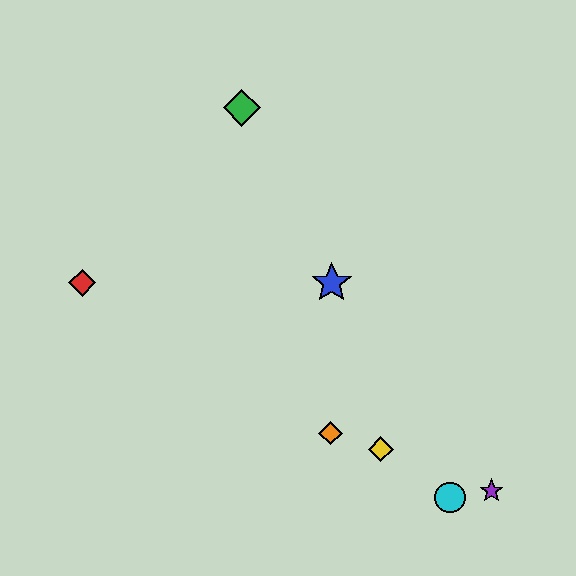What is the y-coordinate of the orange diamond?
The orange diamond is at y≈433.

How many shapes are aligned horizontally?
2 shapes (the red diamond, the blue star) are aligned horizontally.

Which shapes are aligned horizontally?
The red diamond, the blue star are aligned horizontally.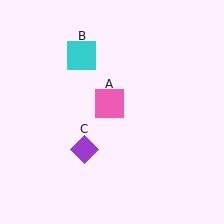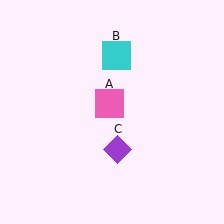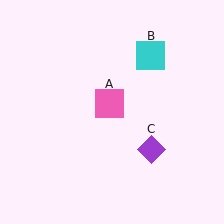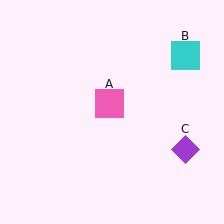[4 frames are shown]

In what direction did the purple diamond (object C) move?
The purple diamond (object C) moved right.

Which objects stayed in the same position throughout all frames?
Pink square (object A) remained stationary.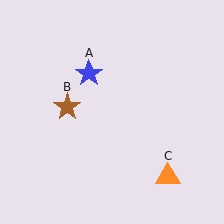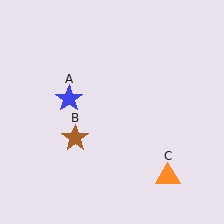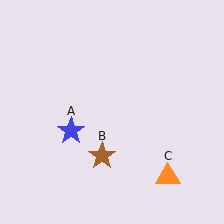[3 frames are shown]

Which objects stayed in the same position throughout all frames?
Orange triangle (object C) remained stationary.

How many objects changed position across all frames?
2 objects changed position: blue star (object A), brown star (object B).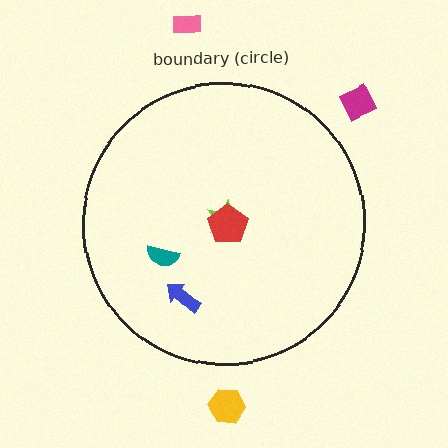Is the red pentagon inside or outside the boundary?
Inside.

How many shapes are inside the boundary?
4 inside, 3 outside.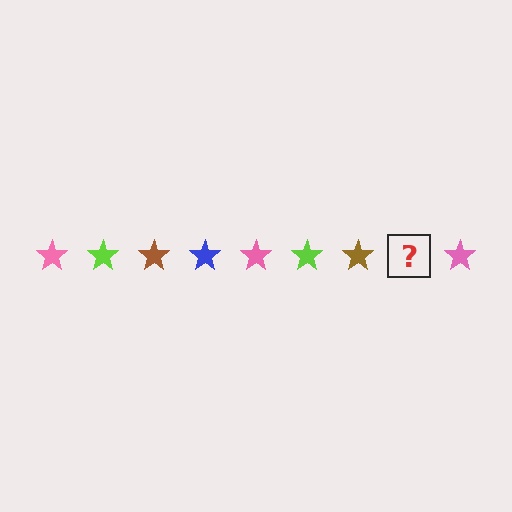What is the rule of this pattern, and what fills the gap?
The rule is that the pattern cycles through pink, lime, brown, blue stars. The gap should be filled with a blue star.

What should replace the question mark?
The question mark should be replaced with a blue star.